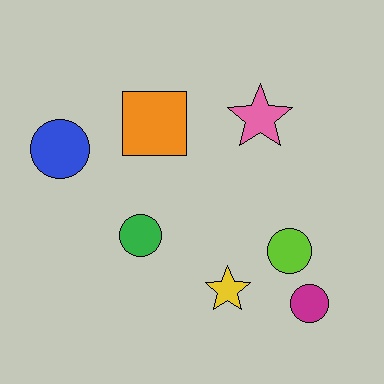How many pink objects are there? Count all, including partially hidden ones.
There is 1 pink object.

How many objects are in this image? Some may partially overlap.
There are 7 objects.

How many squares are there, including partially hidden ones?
There is 1 square.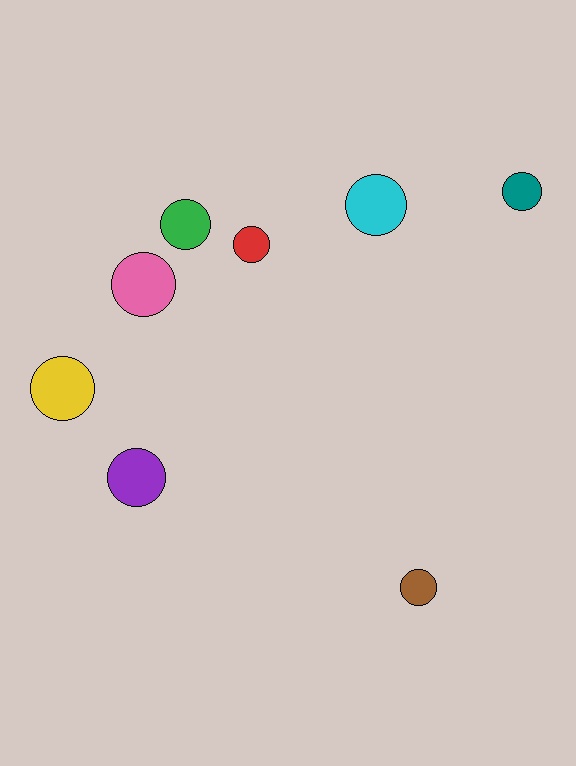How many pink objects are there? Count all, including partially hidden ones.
There is 1 pink object.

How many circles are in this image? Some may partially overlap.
There are 8 circles.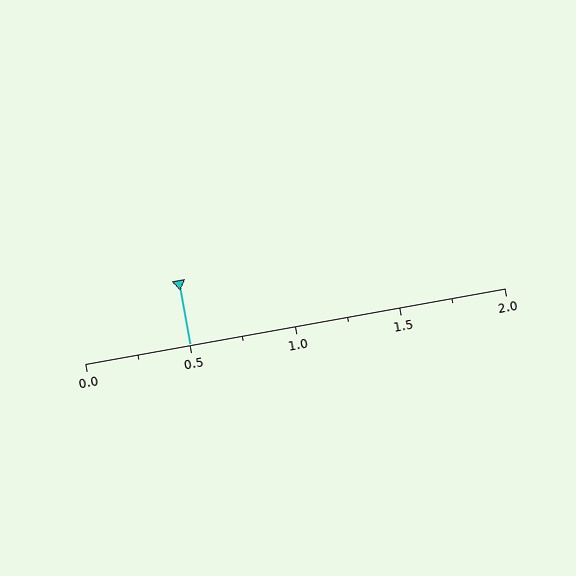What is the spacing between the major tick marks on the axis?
The major ticks are spaced 0.5 apart.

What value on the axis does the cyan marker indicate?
The marker indicates approximately 0.5.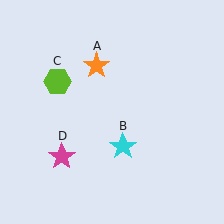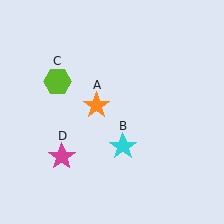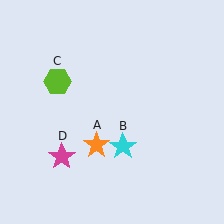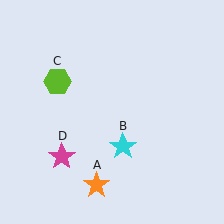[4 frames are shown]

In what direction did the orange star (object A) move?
The orange star (object A) moved down.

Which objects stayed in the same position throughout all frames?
Cyan star (object B) and lime hexagon (object C) and magenta star (object D) remained stationary.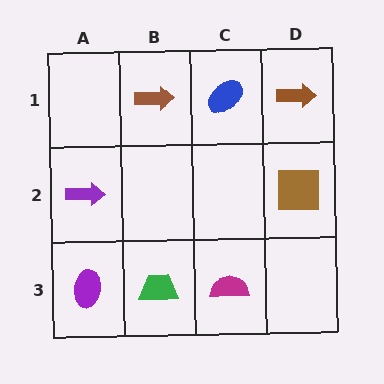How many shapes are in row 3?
3 shapes.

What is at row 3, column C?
A magenta semicircle.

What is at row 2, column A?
A purple arrow.